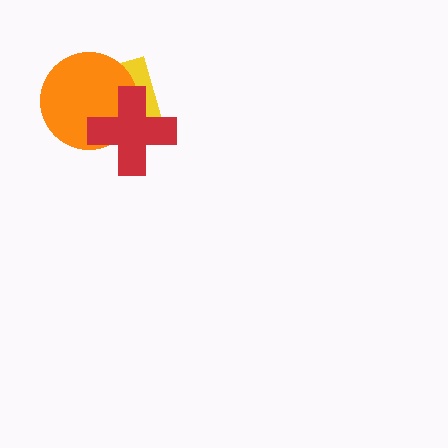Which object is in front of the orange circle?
The red cross is in front of the orange circle.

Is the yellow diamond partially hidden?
Yes, it is partially covered by another shape.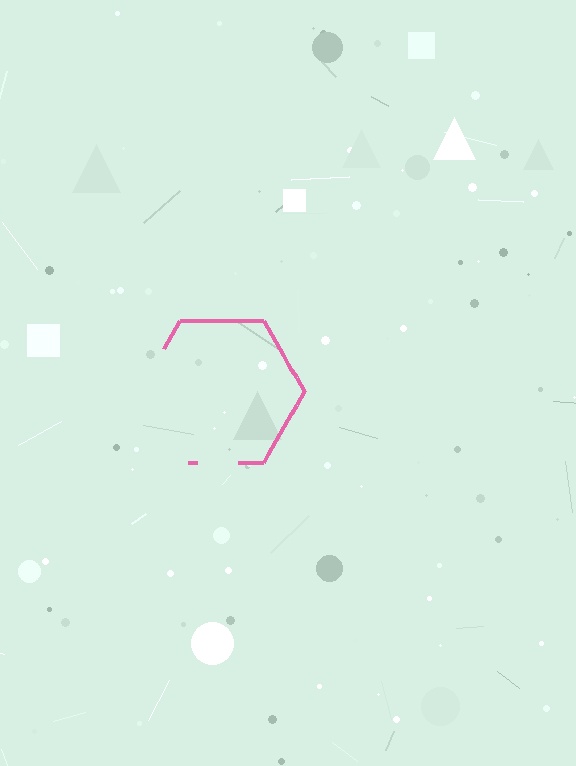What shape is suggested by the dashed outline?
The dashed outline suggests a hexagon.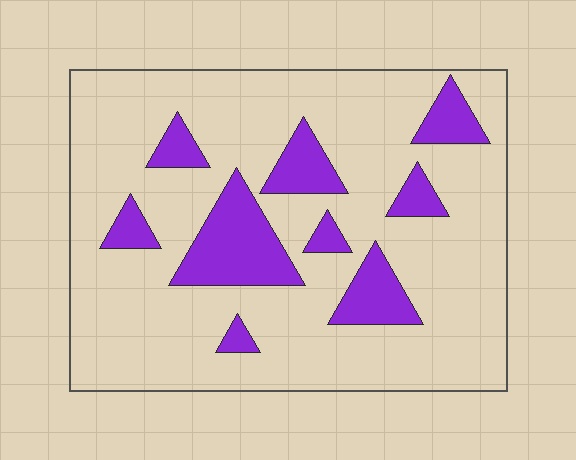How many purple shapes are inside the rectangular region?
9.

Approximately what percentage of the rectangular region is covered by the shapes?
Approximately 20%.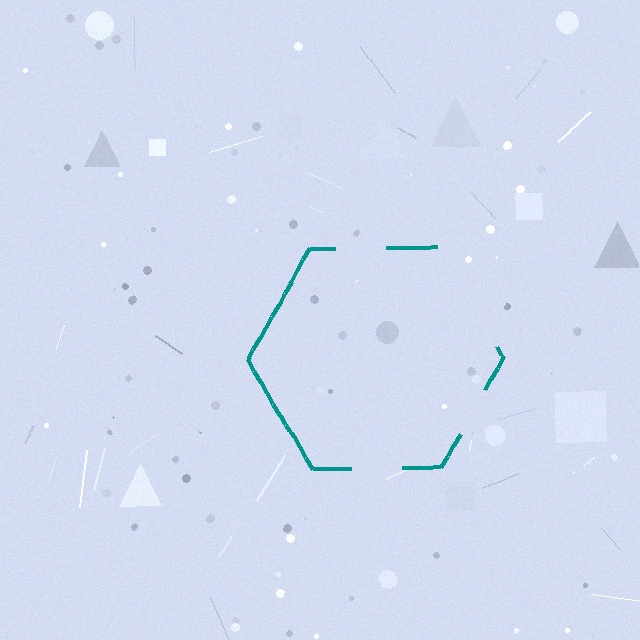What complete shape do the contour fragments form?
The contour fragments form a hexagon.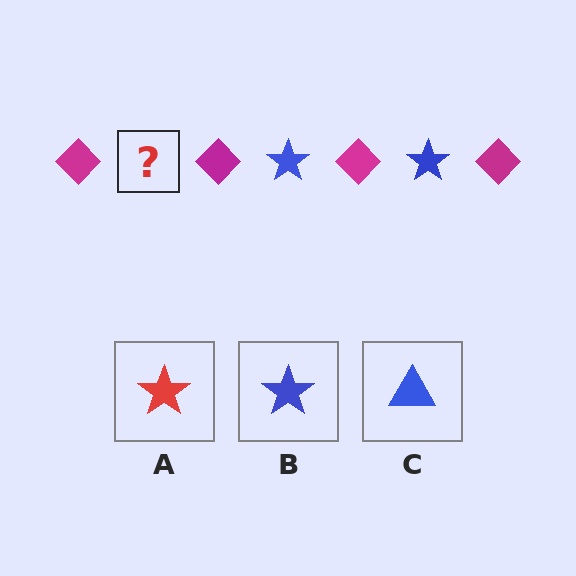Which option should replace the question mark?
Option B.